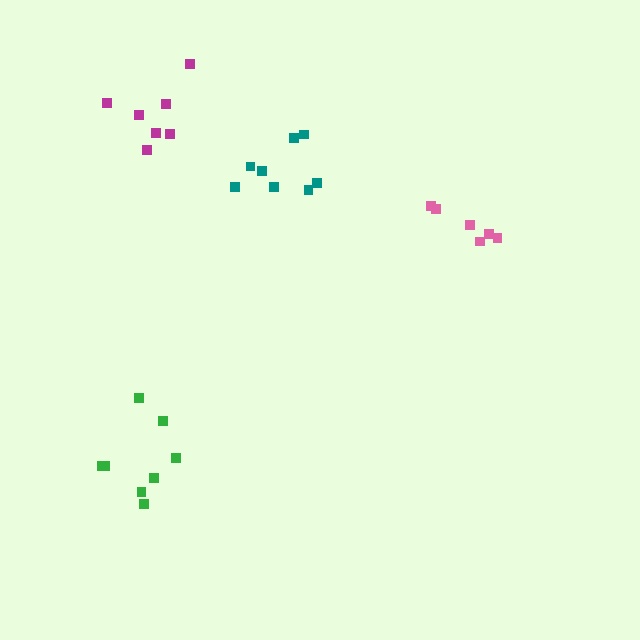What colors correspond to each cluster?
The clusters are colored: magenta, teal, green, pink.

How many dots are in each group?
Group 1: 7 dots, Group 2: 8 dots, Group 3: 8 dots, Group 4: 6 dots (29 total).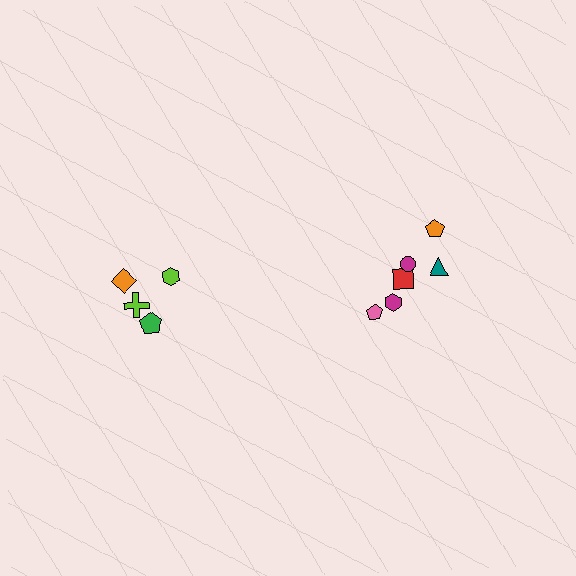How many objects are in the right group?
There are 6 objects.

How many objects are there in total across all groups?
There are 10 objects.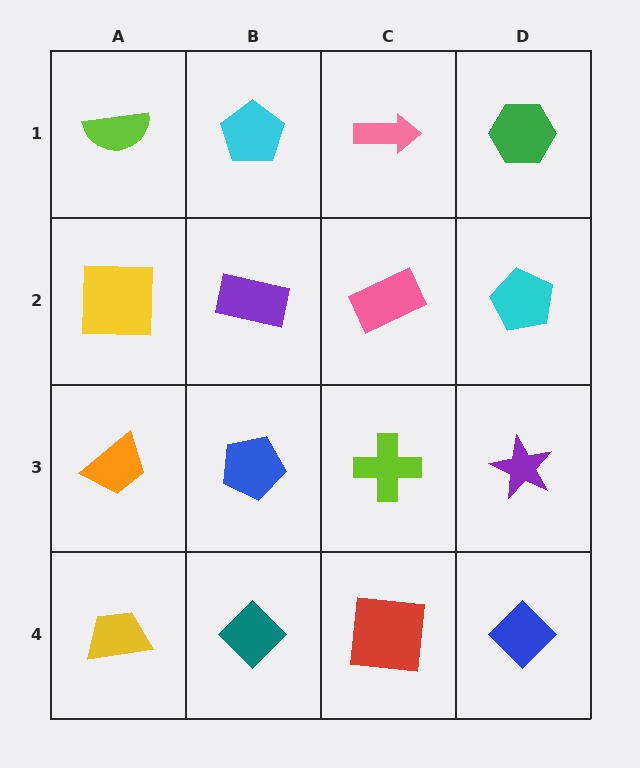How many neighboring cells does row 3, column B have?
4.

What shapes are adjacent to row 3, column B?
A purple rectangle (row 2, column B), a teal diamond (row 4, column B), an orange trapezoid (row 3, column A), a lime cross (row 3, column C).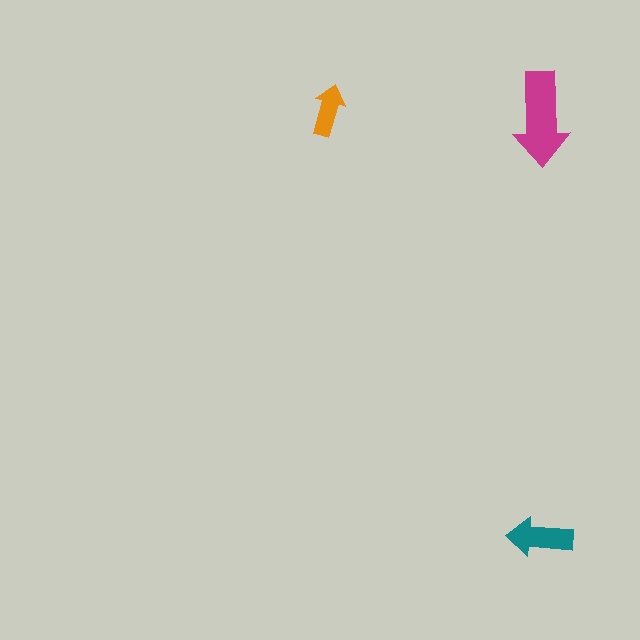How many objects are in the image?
There are 3 objects in the image.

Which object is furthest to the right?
The magenta arrow is rightmost.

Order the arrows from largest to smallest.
the magenta one, the teal one, the orange one.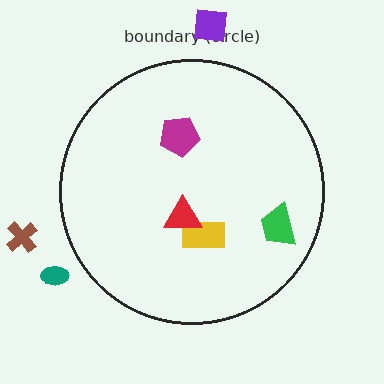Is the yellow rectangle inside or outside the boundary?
Inside.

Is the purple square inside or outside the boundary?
Outside.